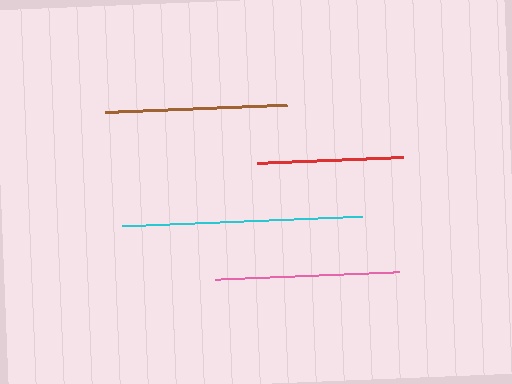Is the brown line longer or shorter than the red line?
The brown line is longer than the red line.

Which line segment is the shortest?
The red line is the shortest at approximately 146 pixels.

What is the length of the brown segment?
The brown segment is approximately 182 pixels long.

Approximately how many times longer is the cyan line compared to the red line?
The cyan line is approximately 1.6 times the length of the red line.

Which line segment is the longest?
The cyan line is the longest at approximately 240 pixels.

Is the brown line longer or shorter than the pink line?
The pink line is longer than the brown line.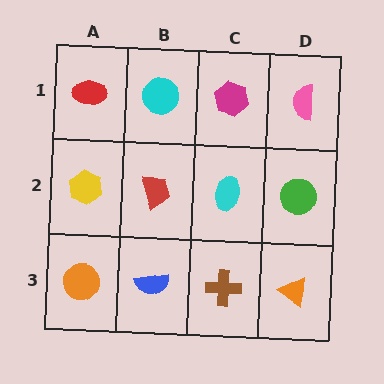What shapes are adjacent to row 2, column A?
A red ellipse (row 1, column A), an orange circle (row 3, column A), a red trapezoid (row 2, column B).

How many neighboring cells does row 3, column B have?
3.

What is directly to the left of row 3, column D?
A brown cross.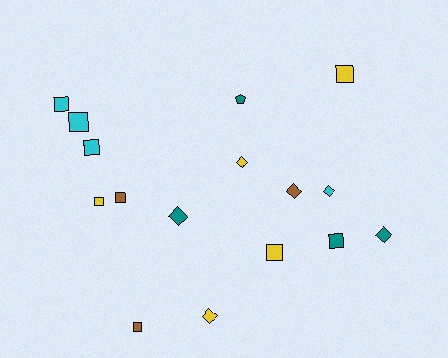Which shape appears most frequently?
Square, with 9 objects.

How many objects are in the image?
There are 16 objects.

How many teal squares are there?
There is 1 teal square.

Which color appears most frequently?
Yellow, with 5 objects.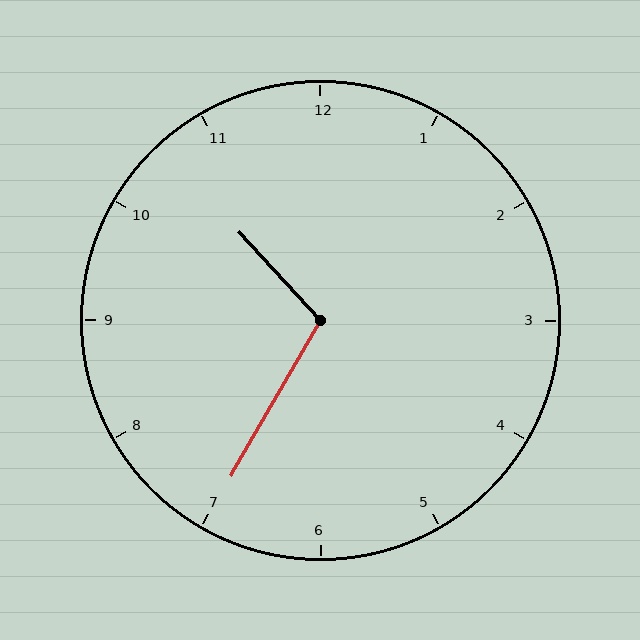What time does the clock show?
10:35.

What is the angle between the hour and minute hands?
Approximately 108 degrees.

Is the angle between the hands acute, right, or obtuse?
It is obtuse.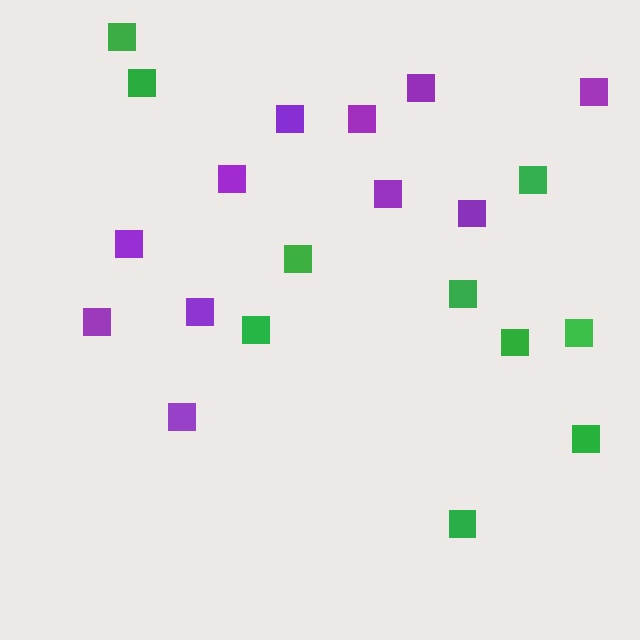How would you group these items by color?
There are 2 groups: one group of purple squares (11) and one group of green squares (10).